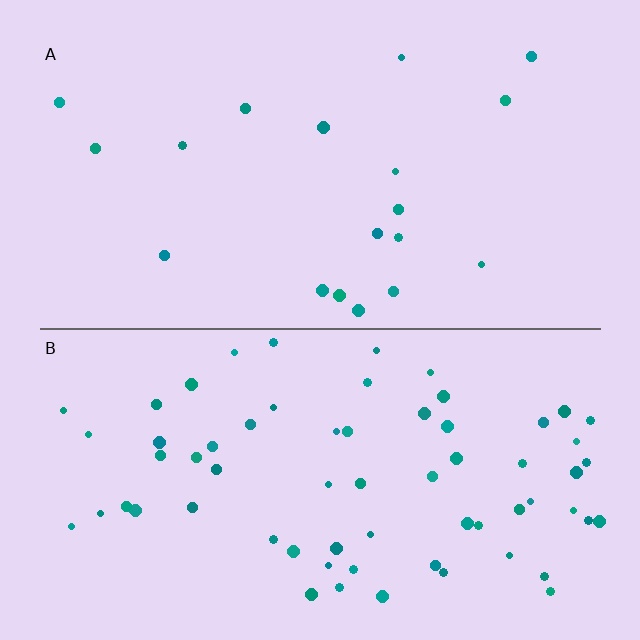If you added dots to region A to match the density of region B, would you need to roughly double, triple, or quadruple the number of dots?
Approximately triple.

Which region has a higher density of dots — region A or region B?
B (the bottom).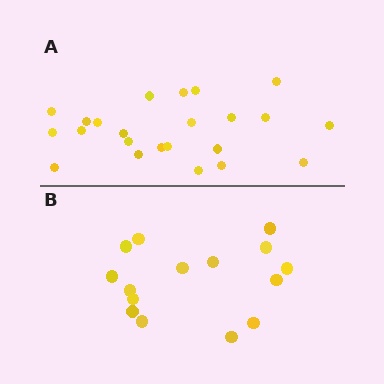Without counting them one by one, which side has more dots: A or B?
Region A (the top region) has more dots.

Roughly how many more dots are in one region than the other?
Region A has roughly 8 or so more dots than region B.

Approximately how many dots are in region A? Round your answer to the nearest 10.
About 20 dots. (The exact count is 23, which rounds to 20.)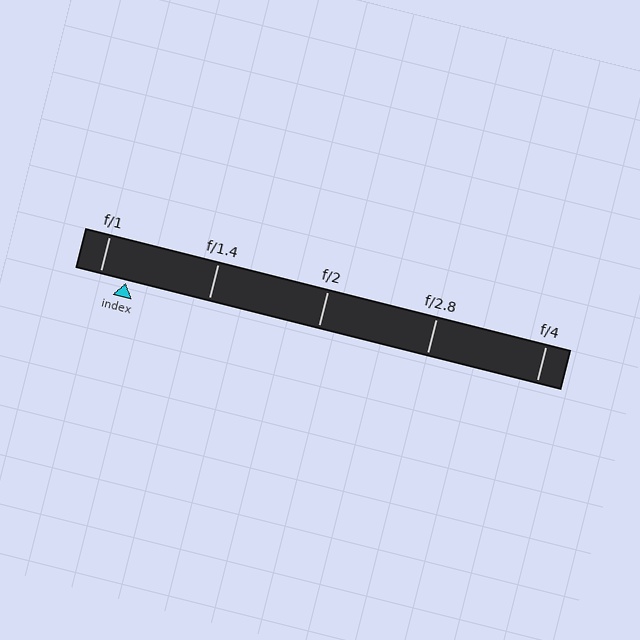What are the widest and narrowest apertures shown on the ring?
The widest aperture shown is f/1 and the narrowest is f/4.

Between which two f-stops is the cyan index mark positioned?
The index mark is between f/1 and f/1.4.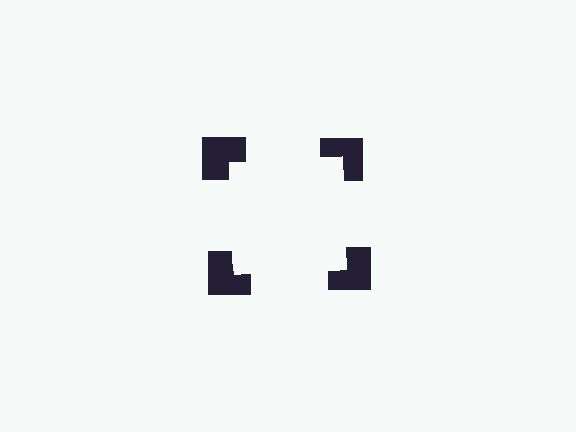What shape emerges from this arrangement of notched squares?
An illusory square — its edges are inferred from the aligned wedge cuts in the notched squares, not physically drawn.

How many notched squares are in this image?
There are 4 — one at each vertex of the illusory square.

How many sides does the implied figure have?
4 sides.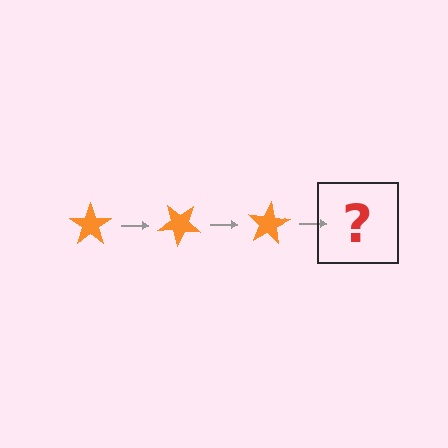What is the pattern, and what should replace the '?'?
The pattern is that the star rotates 40 degrees each step. The '?' should be an orange star rotated 120 degrees.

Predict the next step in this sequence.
The next step is an orange star rotated 120 degrees.